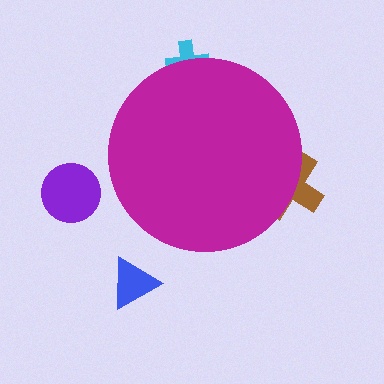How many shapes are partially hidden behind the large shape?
2 shapes are partially hidden.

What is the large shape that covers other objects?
A magenta circle.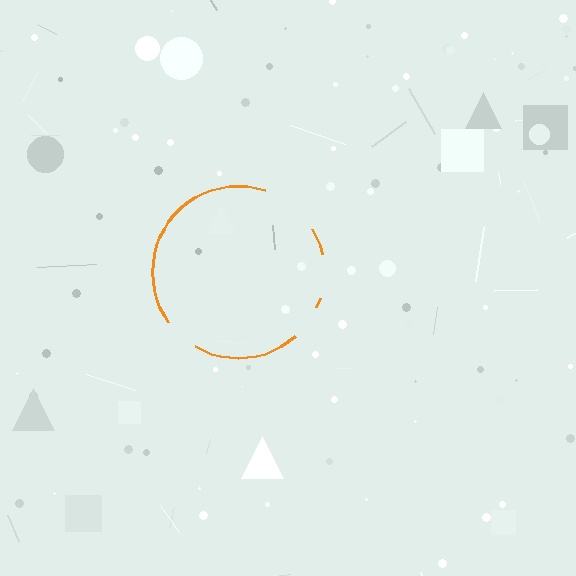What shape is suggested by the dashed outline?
The dashed outline suggests a circle.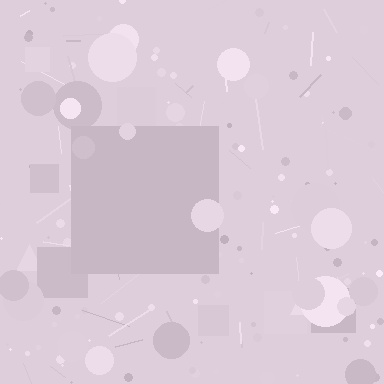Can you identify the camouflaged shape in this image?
The camouflaged shape is a square.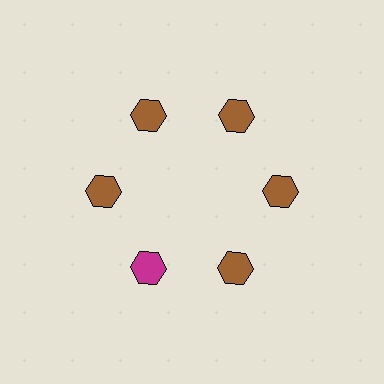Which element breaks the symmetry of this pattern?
The magenta hexagon at roughly the 7 o'clock position breaks the symmetry. All other shapes are brown hexagons.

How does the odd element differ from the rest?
It has a different color: magenta instead of brown.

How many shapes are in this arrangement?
There are 6 shapes arranged in a ring pattern.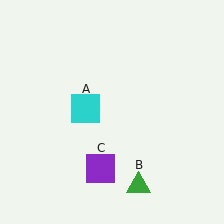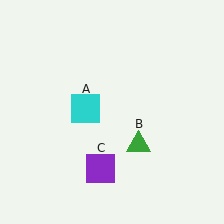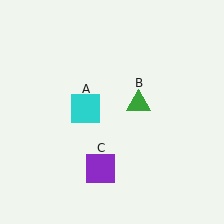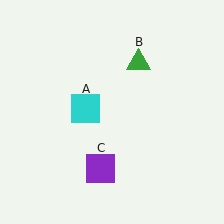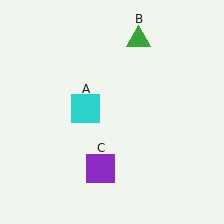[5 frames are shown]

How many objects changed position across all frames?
1 object changed position: green triangle (object B).